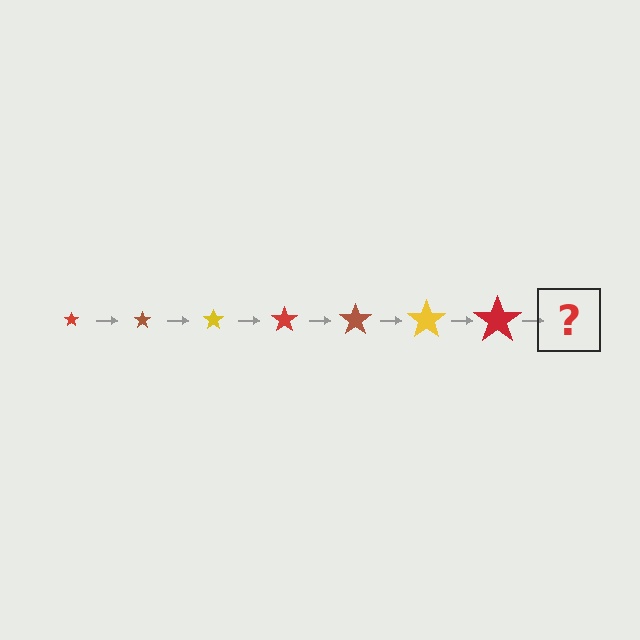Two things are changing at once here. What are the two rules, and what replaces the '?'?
The two rules are that the star grows larger each step and the color cycles through red, brown, and yellow. The '?' should be a brown star, larger than the previous one.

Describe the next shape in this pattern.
It should be a brown star, larger than the previous one.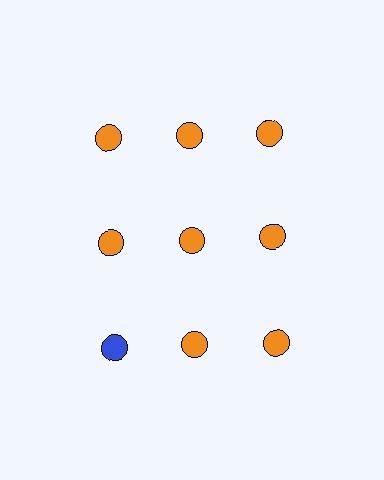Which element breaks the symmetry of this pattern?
The blue circle in the third row, leftmost column breaks the symmetry. All other shapes are orange circles.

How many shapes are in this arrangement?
There are 9 shapes arranged in a grid pattern.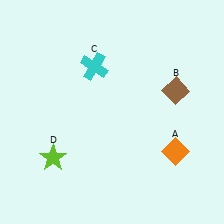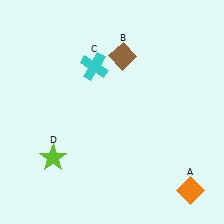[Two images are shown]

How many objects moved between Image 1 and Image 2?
2 objects moved between the two images.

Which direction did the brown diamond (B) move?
The brown diamond (B) moved left.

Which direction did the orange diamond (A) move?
The orange diamond (A) moved down.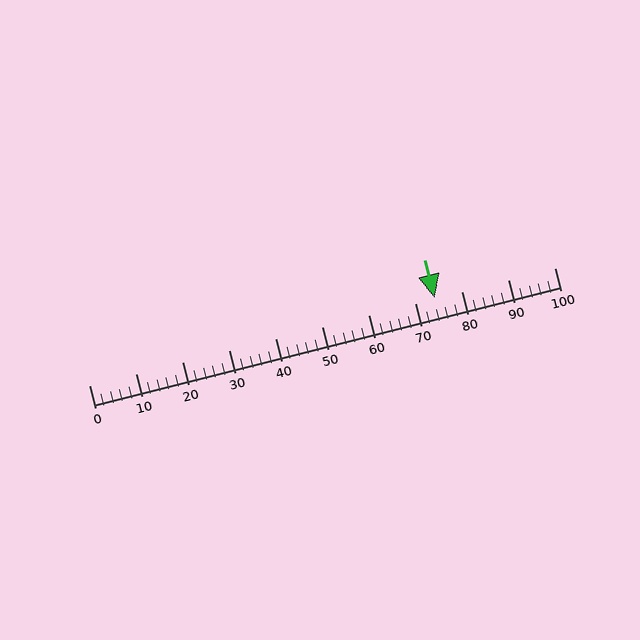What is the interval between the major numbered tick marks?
The major tick marks are spaced 10 units apart.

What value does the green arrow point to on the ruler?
The green arrow points to approximately 74.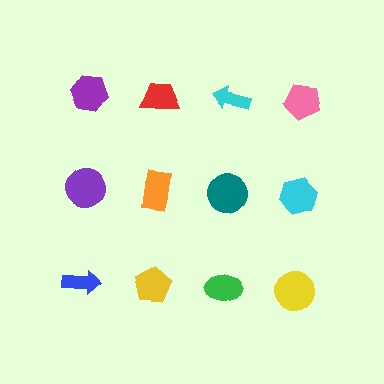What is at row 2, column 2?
An orange rectangle.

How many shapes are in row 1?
4 shapes.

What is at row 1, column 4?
A pink pentagon.